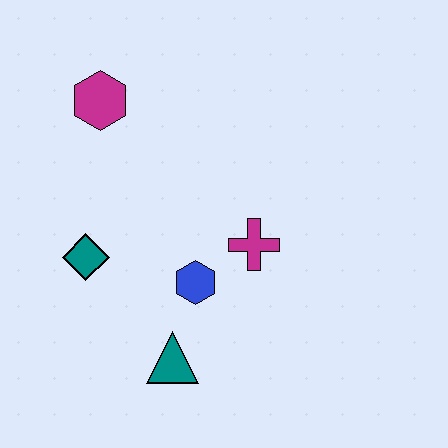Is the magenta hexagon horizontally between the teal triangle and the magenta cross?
No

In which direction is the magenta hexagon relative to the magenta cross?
The magenta hexagon is to the left of the magenta cross.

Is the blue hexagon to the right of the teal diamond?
Yes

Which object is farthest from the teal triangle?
The magenta hexagon is farthest from the teal triangle.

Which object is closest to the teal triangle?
The blue hexagon is closest to the teal triangle.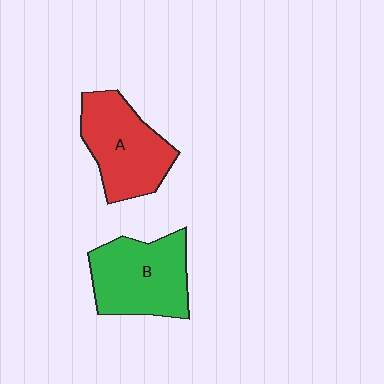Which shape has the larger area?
Shape B (green).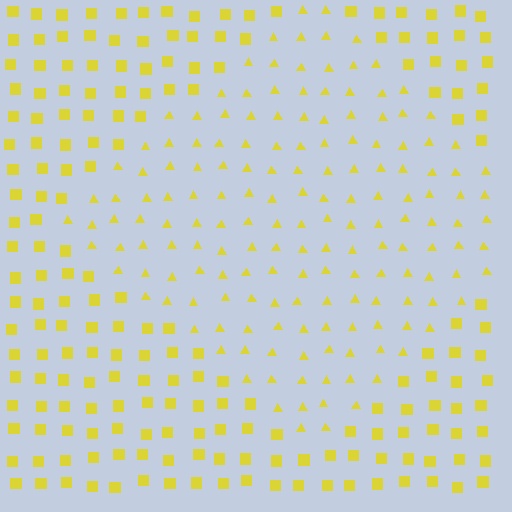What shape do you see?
I see a diamond.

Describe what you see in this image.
The image is filled with small yellow elements arranged in a uniform grid. A diamond-shaped region contains triangles, while the surrounding area contains squares. The boundary is defined purely by the change in element shape.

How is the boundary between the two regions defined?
The boundary is defined by a change in element shape: triangles inside vs. squares outside. All elements share the same color and spacing.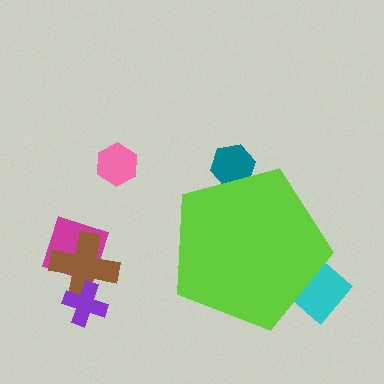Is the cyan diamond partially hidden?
Yes, the cyan diamond is partially hidden behind the lime pentagon.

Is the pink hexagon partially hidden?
No, the pink hexagon is fully visible.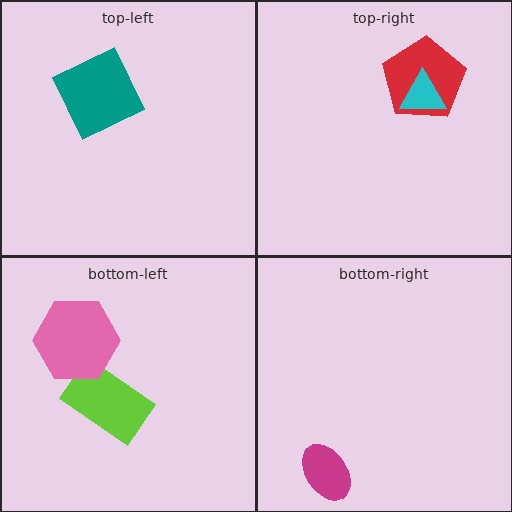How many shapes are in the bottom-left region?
2.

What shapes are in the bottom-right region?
The magenta ellipse.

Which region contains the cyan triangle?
The top-right region.